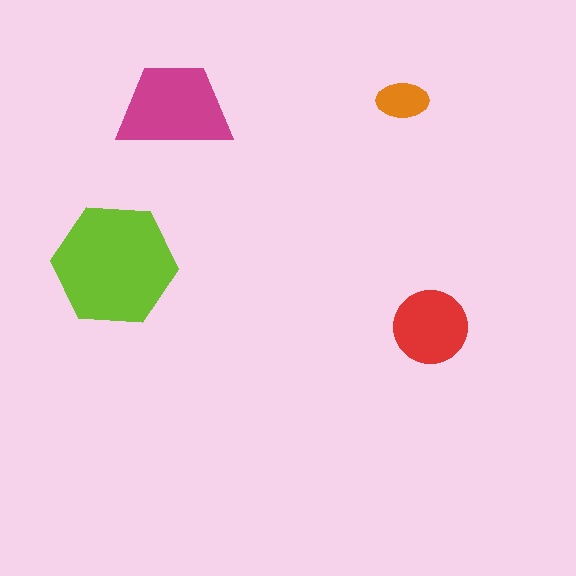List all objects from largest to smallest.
The lime hexagon, the magenta trapezoid, the red circle, the orange ellipse.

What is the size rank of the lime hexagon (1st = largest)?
1st.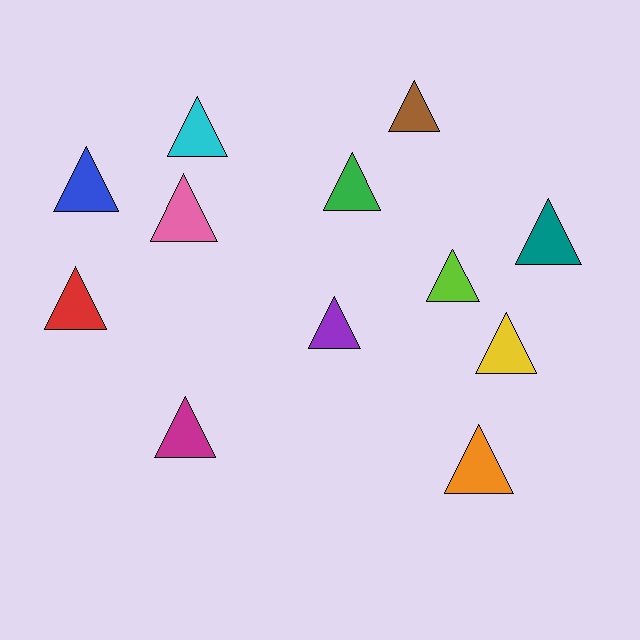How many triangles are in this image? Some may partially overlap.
There are 12 triangles.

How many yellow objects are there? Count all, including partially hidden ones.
There is 1 yellow object.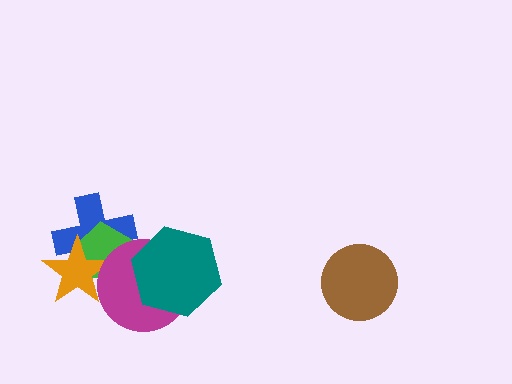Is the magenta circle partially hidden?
Yes, it is partially covered by another shape.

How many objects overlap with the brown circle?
0 objects overlap with the brown circle.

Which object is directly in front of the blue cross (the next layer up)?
The green pentagon is directly in front of the blue cross.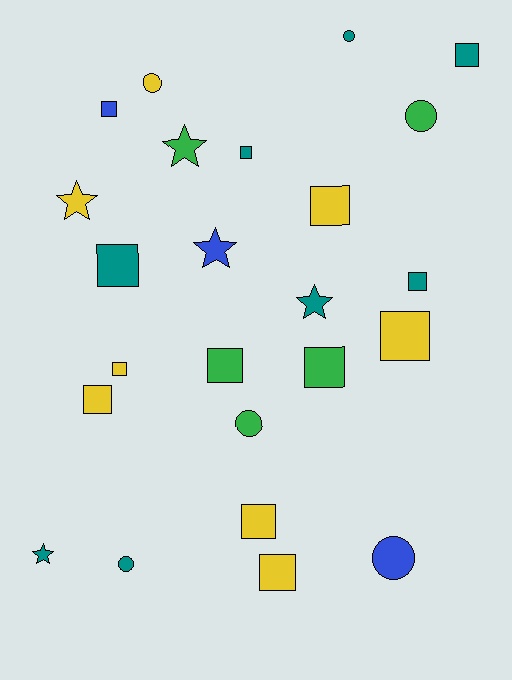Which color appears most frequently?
Yellow, with 8 objects.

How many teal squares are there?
There are 4 teal squares.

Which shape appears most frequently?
Square, with 13 objects.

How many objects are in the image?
There are 24 objects.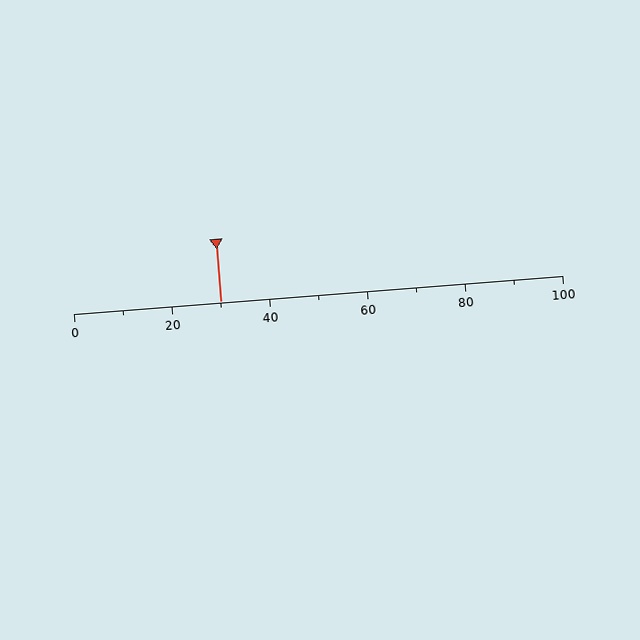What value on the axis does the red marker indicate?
The marker indicates approximately 30.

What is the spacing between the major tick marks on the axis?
The major ticks are spaced 20 apart.